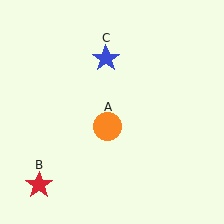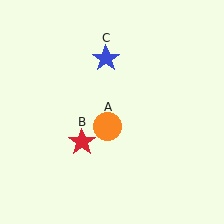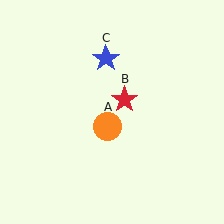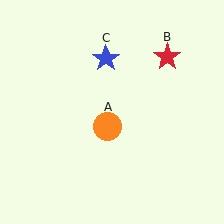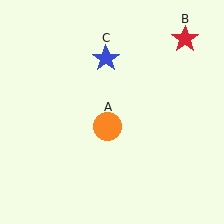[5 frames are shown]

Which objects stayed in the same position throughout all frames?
Orange circle (object A) and blue star (object C) remained stationary.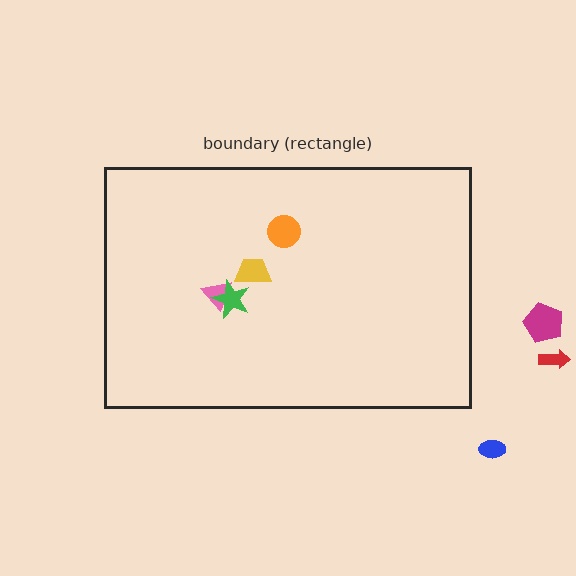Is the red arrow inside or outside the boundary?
Outside.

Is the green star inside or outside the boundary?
Inside.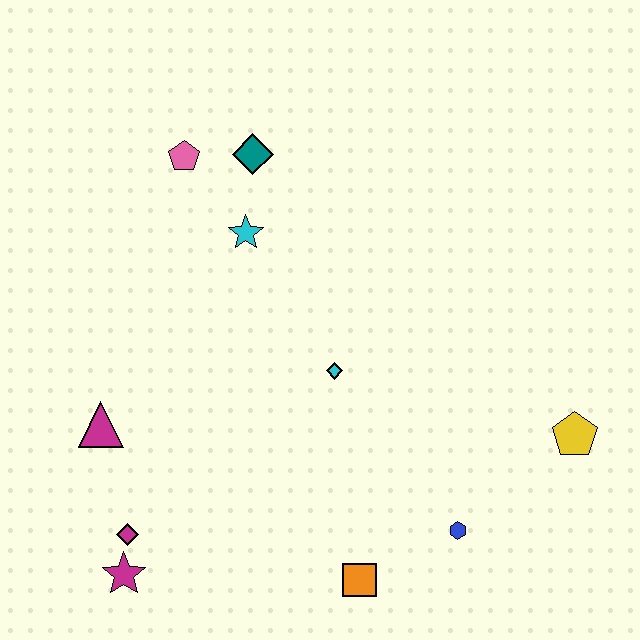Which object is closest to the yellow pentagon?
The blue hexagon is closest to the yellow pentagon.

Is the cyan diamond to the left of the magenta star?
No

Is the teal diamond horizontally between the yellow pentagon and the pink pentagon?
Yes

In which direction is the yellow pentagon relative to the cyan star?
The yellow pentagon is to the right of the cyan star.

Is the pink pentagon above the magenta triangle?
Yes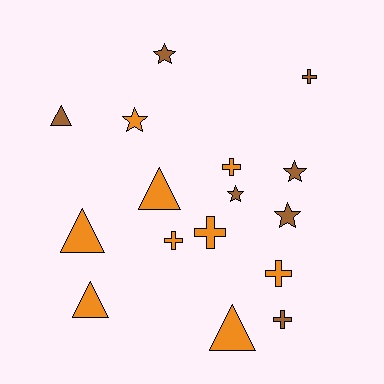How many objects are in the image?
There are 16 objects.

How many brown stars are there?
There are 4 brown stars.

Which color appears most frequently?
Orange, with 9 objects.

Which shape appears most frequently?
Cross, with 6 objects.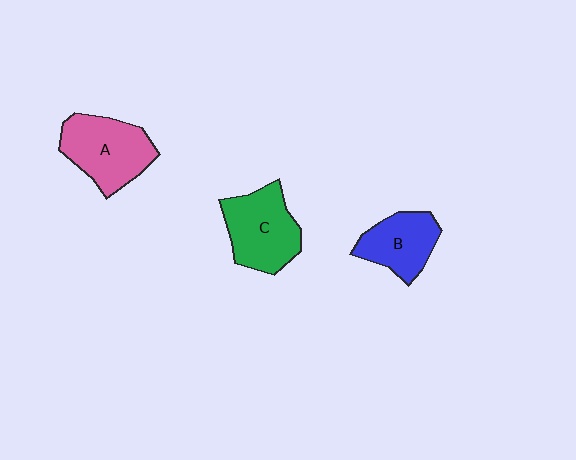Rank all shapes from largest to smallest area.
From largest to smallest: A (pink), C (green), B (blue).